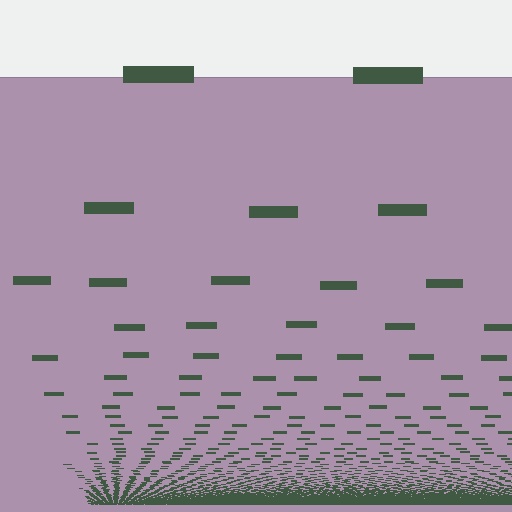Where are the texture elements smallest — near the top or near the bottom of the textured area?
Near the bottom.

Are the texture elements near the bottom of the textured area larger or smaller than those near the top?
Smaller. The gradient is inverted — elements near the bottom are smaller and denser.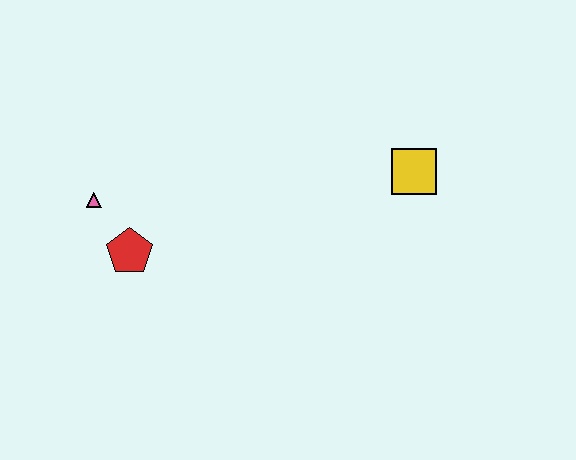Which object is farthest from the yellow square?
The pink triangle is farthest from the yellow square.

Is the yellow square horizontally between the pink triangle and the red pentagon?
No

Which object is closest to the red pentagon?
The pink triangle is closest to the red pentagon.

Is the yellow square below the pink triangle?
No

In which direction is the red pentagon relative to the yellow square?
The red pentagon is to the left of the yellow square.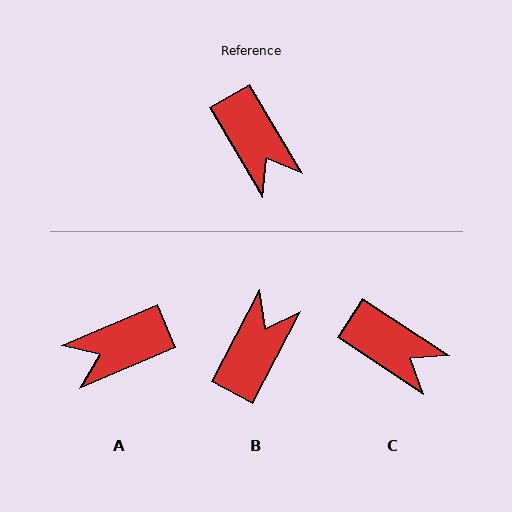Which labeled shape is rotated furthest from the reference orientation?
B, about 122 degrees away.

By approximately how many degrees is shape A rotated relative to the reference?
Approximately 98 degrees clockwise.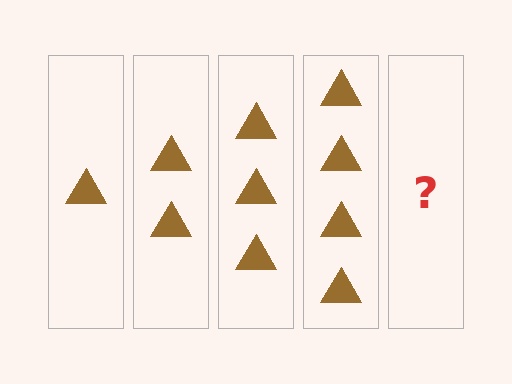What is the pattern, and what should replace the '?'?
The pattern is that each step adds one more triangle. The '?' should be 5 triangles.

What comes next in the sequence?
The next element should be 5 triangles.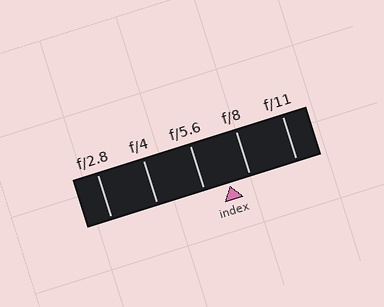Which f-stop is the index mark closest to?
The index mark is closest to f/8.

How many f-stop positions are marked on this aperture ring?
There are 5 f-stop positions marked.